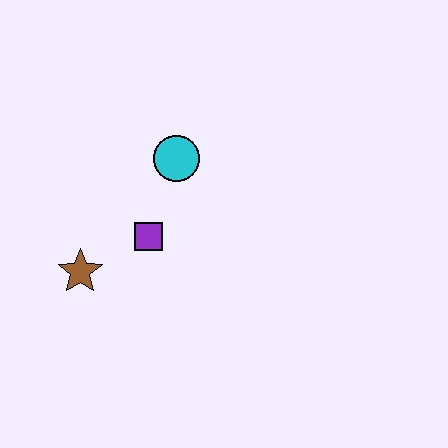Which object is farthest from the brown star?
The cyan circle is farthest from the brown star.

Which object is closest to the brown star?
The purple square is closest to the brown star.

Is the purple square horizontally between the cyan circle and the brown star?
Yes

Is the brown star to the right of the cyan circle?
No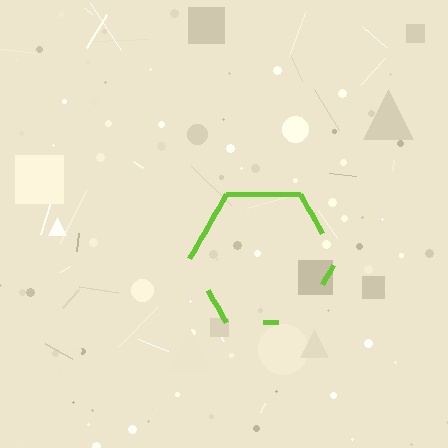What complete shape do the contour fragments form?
The contour fragments form a hexagon.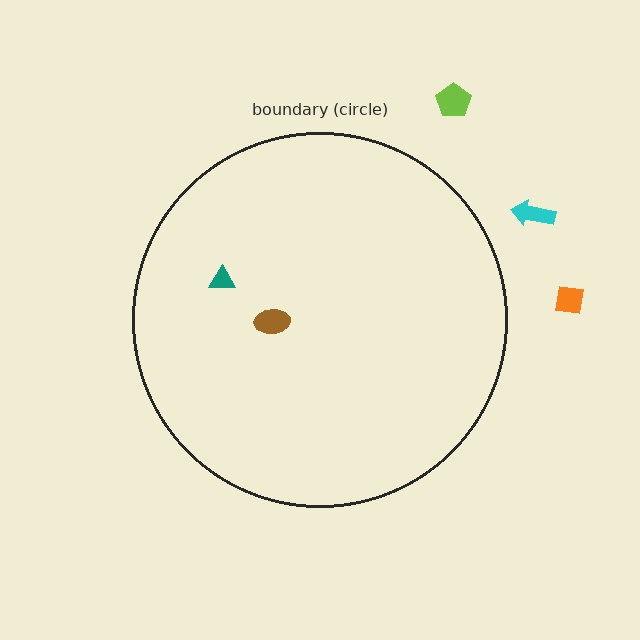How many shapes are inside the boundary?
2 inside, 3 outside.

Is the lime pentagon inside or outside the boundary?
Outside.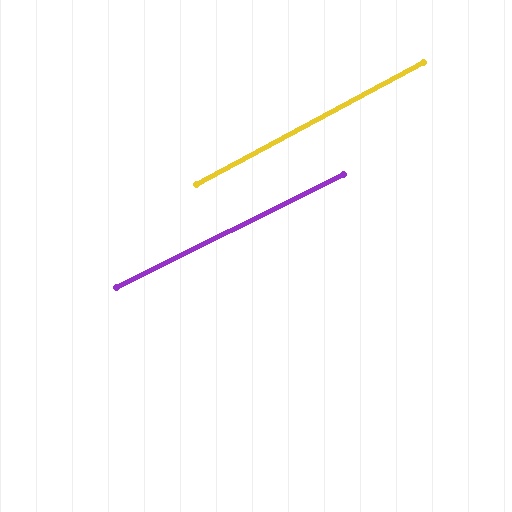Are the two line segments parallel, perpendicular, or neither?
Parallel — their directions differ by only 1.8°.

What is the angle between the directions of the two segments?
Approximately 2 degrees.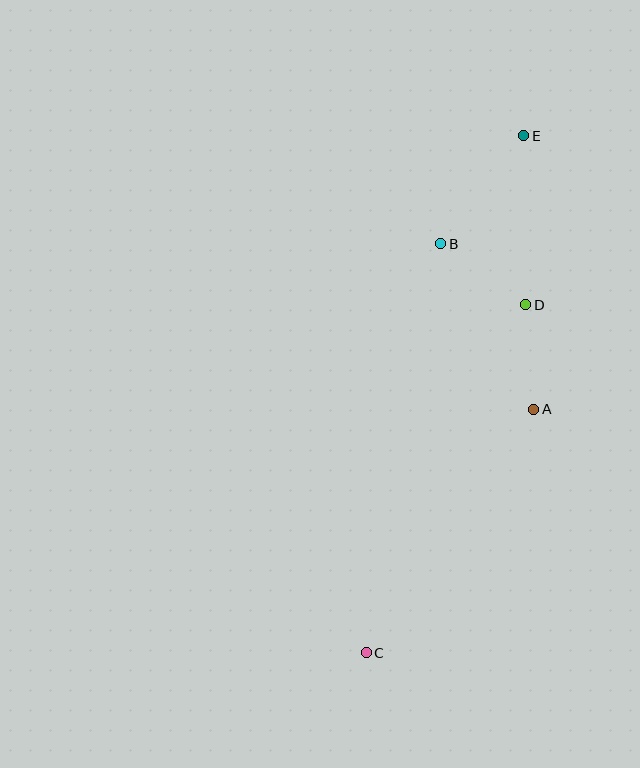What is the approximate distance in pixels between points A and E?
The distance between A and E is approximately 274 pixels.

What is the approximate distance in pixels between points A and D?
The distance between A and D is approximately 105 pixels.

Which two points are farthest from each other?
Points C and E are farthest from each other.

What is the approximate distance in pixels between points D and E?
The distance between D and E is approximately 169 pixels.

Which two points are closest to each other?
Points B and D are closest to each other.